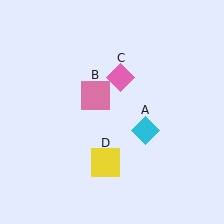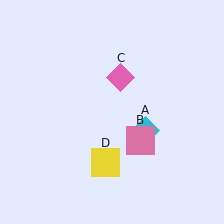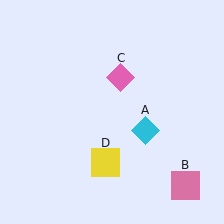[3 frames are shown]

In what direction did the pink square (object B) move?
The pink square (object B) moved down and to the right.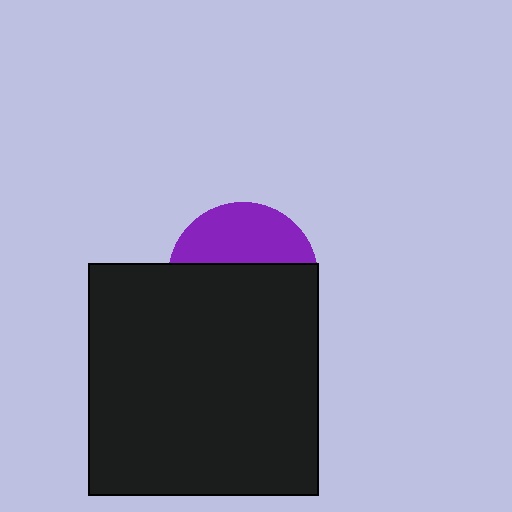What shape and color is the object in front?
The object in front is a black rectangle.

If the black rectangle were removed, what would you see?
You would see the complete purple circle.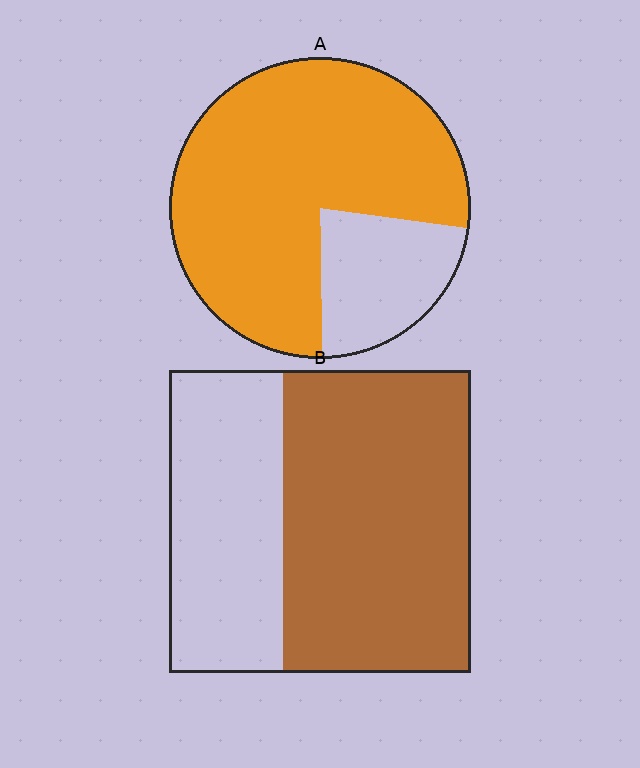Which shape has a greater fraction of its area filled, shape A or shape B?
Shape A.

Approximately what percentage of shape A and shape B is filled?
A is approximately 75% and B is approximately 60%.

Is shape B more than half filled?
Yes.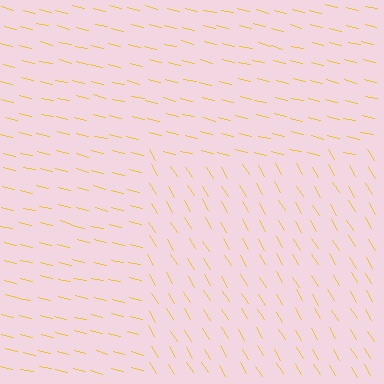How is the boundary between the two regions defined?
The boundary is defined purely by a change in line orientation (approximately 45 degrees difference). All lines are the same color and thickness.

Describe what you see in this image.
The image is filled with small yellow line segments. A rectangle region in the image has lines oriented differently from the surrounding lines, creating a visible texture boundary.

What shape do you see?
I see a rectangle.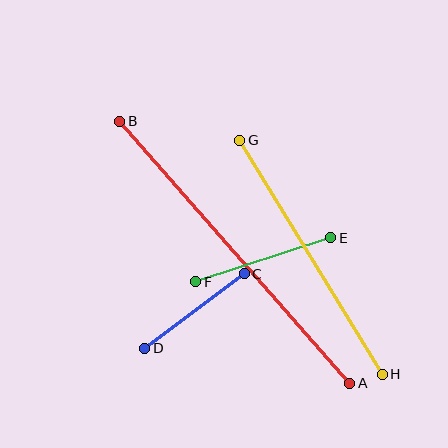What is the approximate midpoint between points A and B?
The midpoint is at approximately (235, 252) pixels.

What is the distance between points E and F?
The distance is approximately 142 pixels.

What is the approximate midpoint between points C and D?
The midpoint is at approximately (195, 311) pixels.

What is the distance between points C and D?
The distance is approximately 124 pixels.